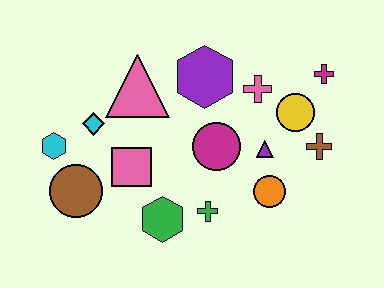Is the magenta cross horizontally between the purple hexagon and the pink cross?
No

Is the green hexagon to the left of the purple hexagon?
Yes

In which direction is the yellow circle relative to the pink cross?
The yellow circle is to the right of the pink cross.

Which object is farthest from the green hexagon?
The magenta cross is farthest from the green hexagon.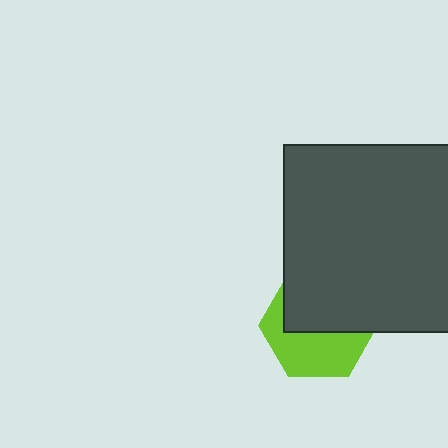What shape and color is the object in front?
The object in front is a dark gray square.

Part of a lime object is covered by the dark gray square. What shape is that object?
It is a hexagon.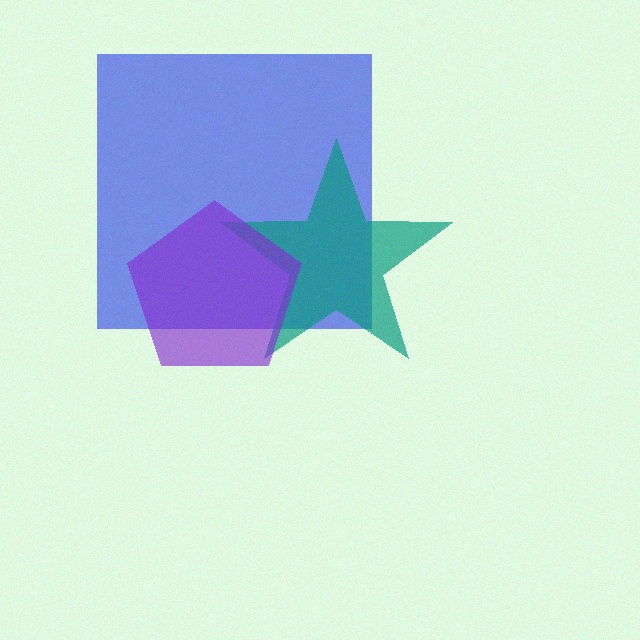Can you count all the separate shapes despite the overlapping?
Yes, there are 3 separate shapes.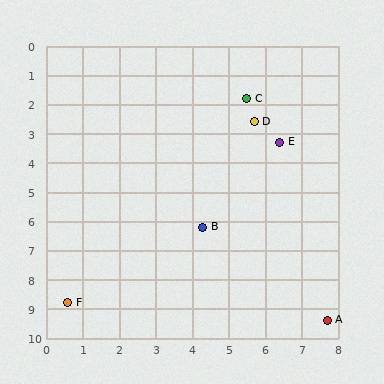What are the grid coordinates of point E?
Point E is at approximately (6.4, 3.3).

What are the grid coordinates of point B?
Point B is at approximately (4.3, 6.2).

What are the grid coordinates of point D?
Point D is at approximately (5.7, 2.6).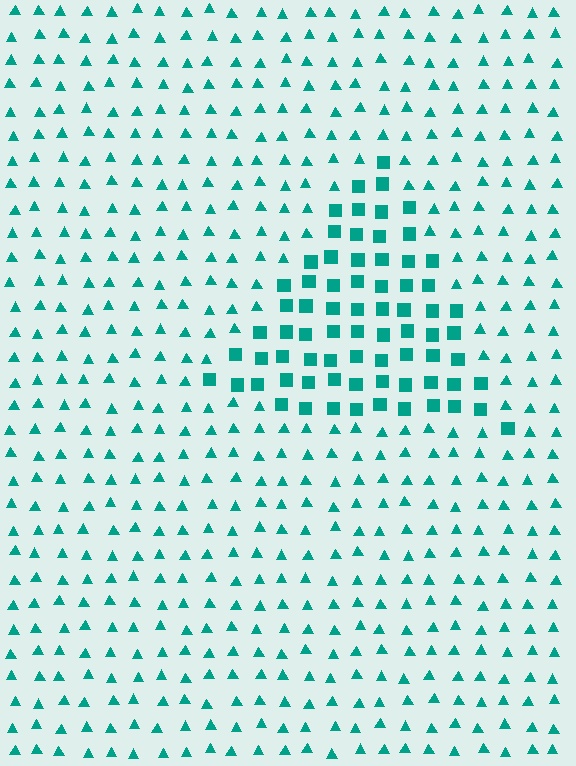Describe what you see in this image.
The image is filled with small teal elements arranged in a uniform grid. A triangle-shaped region contains squares, while the surrounding area contains triangles. The boundary is defined purely by the change in element shape.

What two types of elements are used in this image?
The image uses squares inside the triangle region and triangles outside it.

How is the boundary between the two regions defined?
The boundary is defined by a change in element shape: squares inside vs. triangles outside. All elements share the same color and spacing.